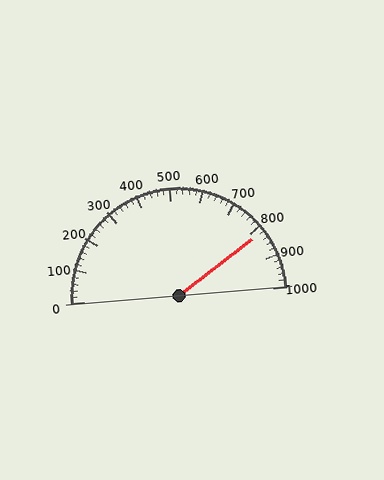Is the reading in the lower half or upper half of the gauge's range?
The reading is in the upper half of the range (0 to 1000).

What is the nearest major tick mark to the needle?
The nearest major tick mark is 800.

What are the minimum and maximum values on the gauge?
The gauge ranges from 0 to 1000.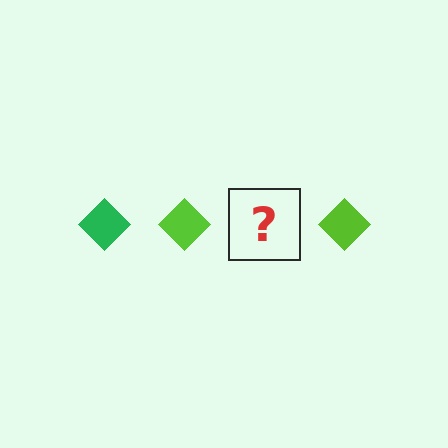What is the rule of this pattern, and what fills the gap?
The rule is that the pattern cycles through green, lime diamonds. The gap should be filled with a green diamond.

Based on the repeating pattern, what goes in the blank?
The blank should be a green diamond.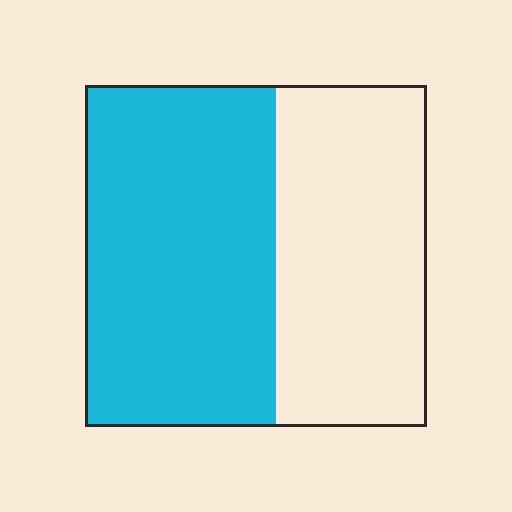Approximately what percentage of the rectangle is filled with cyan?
Approximately 55%.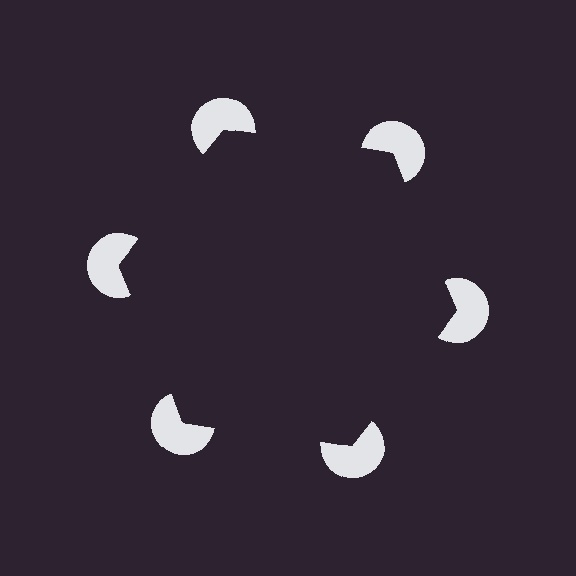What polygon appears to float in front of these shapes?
An illusory hexagon — its edges are inferred from the aligned wedge cuts in the pac-man discs, not physically drawn.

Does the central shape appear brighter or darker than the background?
It typically appears slightly darker than the background, even though no actual brightness change is drawn.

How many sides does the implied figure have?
6 sides.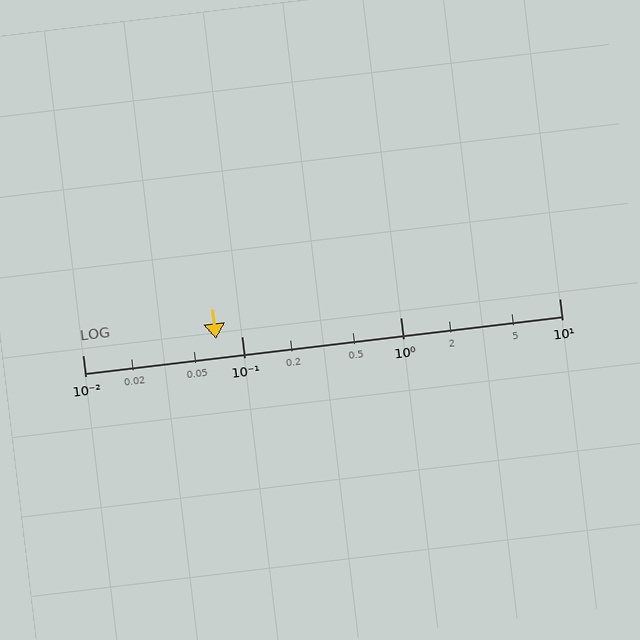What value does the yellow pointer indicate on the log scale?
The pointer indicates approximately 0.069.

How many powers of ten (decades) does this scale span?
The scale spans 3 decades, from 0.01 to 10.